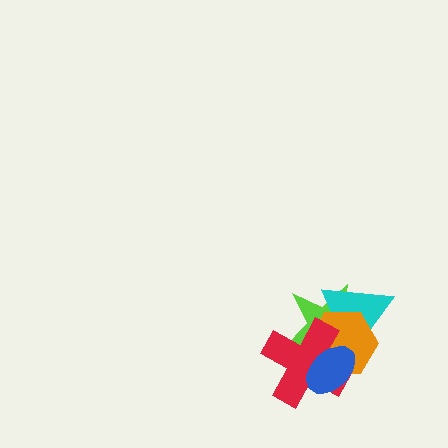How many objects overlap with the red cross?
4 objects overlap with the red cross.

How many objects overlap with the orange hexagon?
4 objects overlap with the orange hexagon.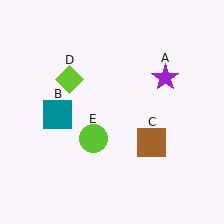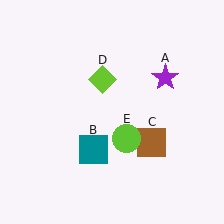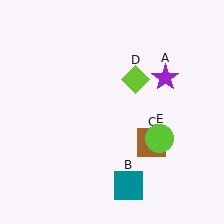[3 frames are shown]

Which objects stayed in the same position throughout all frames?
Purple star (object A) and brown square (object C) remained stationary.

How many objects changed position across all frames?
3 objects changed position: teal square (object B), lime diamond (object D), lime circle (object E).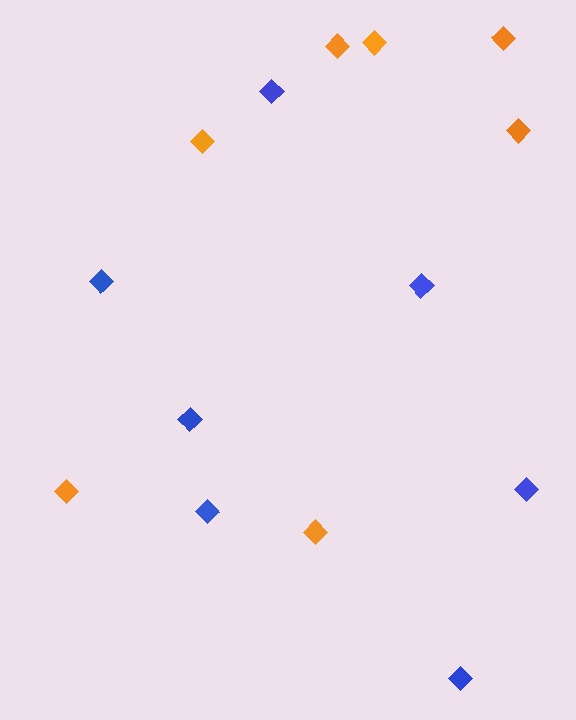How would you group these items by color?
There are 2 groups: one group of blue diamonds (7) and one group of orange diamonds (7).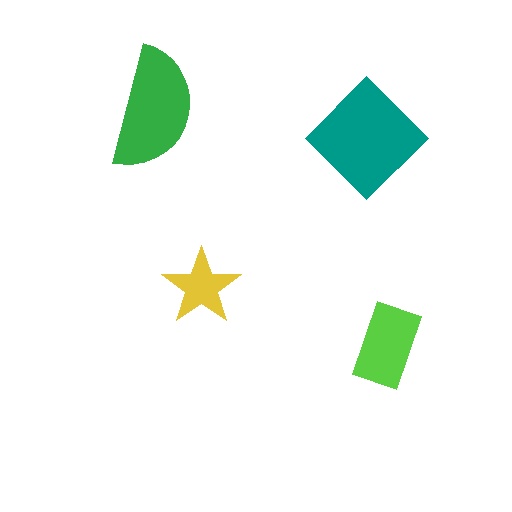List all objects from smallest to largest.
The yellow star, the lime rectangle, the green semicircle, the teal diamond.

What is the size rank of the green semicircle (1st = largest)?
2nd.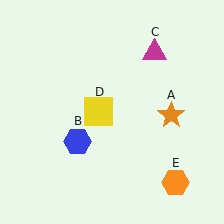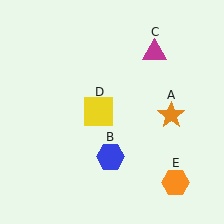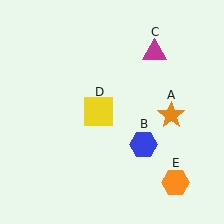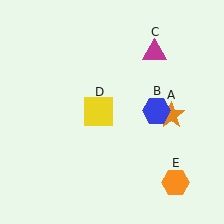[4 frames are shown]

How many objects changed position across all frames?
1 object changed position: blue hexagon (object B).